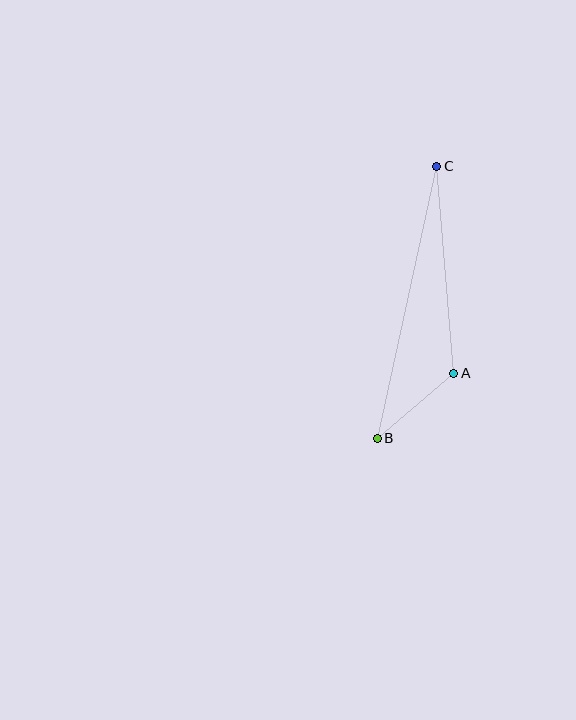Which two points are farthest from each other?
Points B and C are farthest from each other.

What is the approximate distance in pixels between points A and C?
The distance between A and C is approximately 208 pixels.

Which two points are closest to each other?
Points A and B are closest to each other.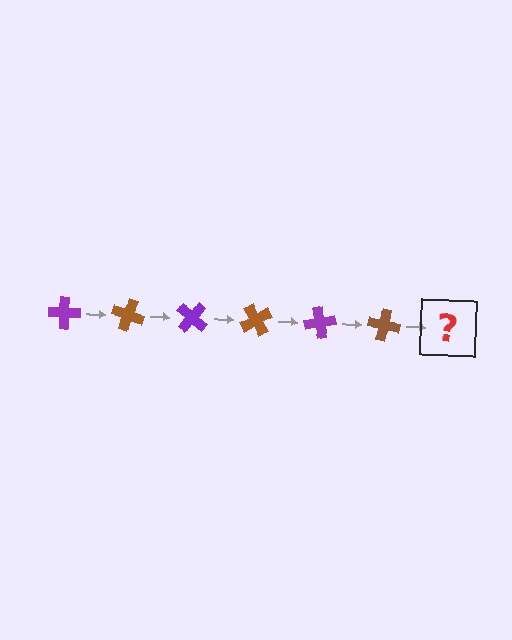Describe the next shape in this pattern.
It should be a purple cross, rotated 120 degrees from the start.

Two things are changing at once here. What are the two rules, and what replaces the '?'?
The two rules are that it rotates 20 degrees each step and the color cycles through purple and brown. The '?' should be a purple cross, rotated 120 degrees from the start.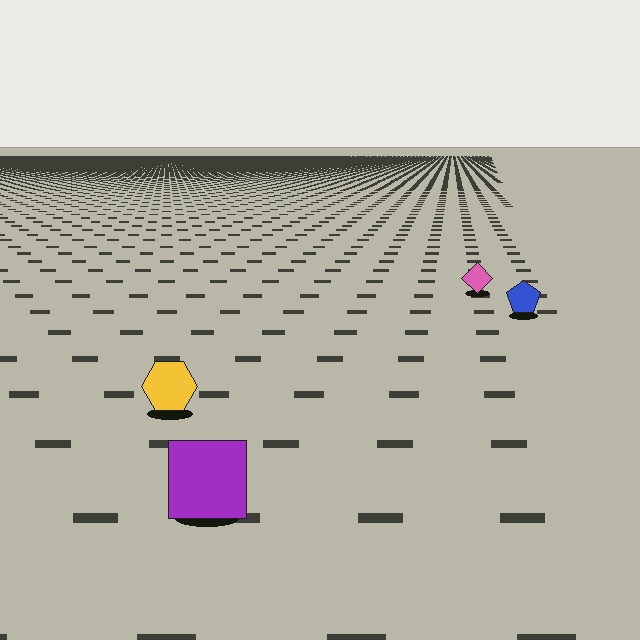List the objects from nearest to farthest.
From nearest to farthest: the purple square, the yellow hexagon, the blue pentagon, the pink diamond.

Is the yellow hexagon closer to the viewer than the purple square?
No. The purple square is closer — you can tell from the texture gradient: the ground texture is coarser near it.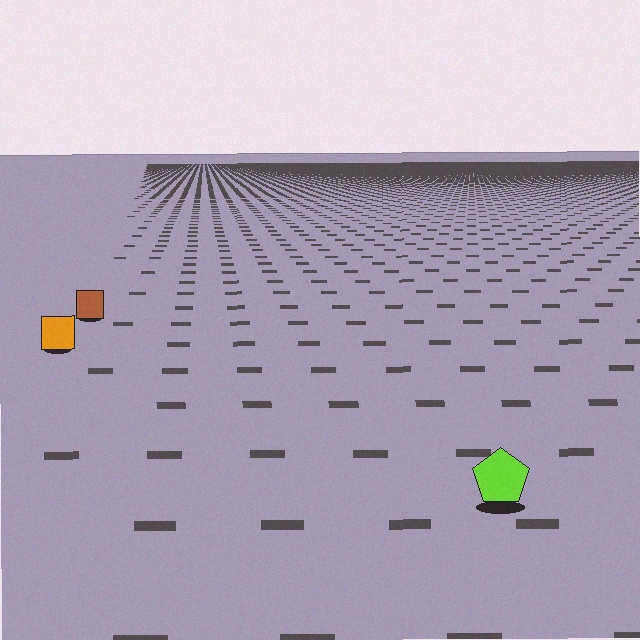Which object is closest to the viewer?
The lime pentagon is closest. The texture marks near it are larger and more spread out.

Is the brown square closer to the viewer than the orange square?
No. The orange square is closer — you can tell from the texture gradient: the ground texture is coarser near it.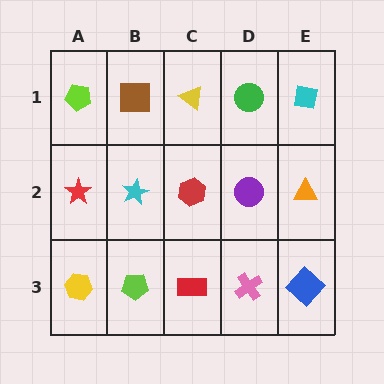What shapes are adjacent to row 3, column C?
A red hexagon (row 2, column C), a lime pentagon (row 3, column B), a pink cross (row 3, column D).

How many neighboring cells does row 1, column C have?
3.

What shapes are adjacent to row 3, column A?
A red star (row 2, column A), a lime pentagon (row 3, column B).